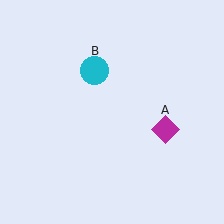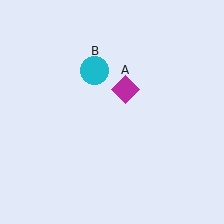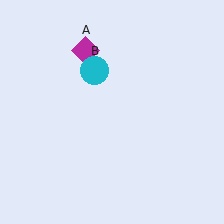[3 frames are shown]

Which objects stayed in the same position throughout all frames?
Cyan circle (object B) remained stationary.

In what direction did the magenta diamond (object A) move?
The magenta diamond (object A) moved up and to the left.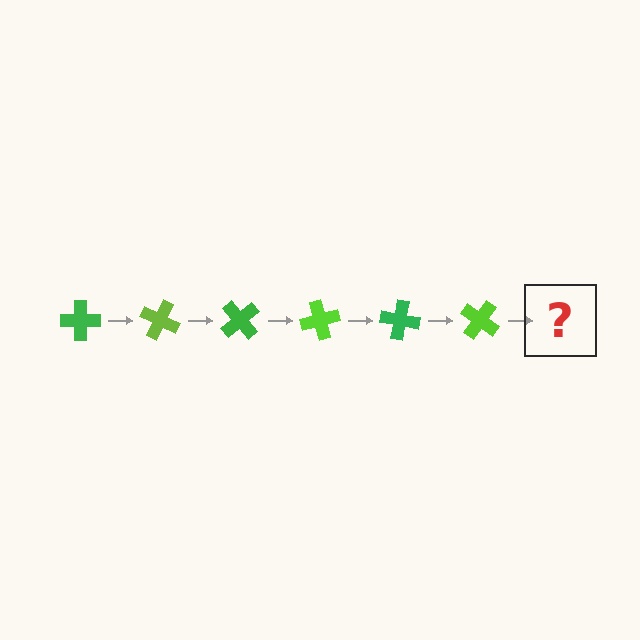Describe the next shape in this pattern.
It should be a green cross, rotated 150 degrees from the start.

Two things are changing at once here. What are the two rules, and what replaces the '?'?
The two rules are that it rotates 25 degrees each step and the color cycles through green and lime. The '?' should be a green cross, rotated 150 degrees from the start.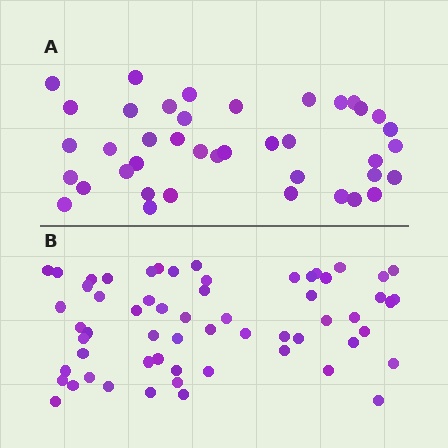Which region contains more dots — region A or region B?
Region B (the bottom region) has more dots.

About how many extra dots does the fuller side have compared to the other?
Region B has approximately 20 more dots than region A.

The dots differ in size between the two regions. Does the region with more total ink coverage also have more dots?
No. Region A has more total ink coverage because its dots are larger, but region B actually contains more individual dots. Total area can be misleading — the number of items is what matters here.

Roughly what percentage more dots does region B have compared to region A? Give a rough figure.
About 50% more.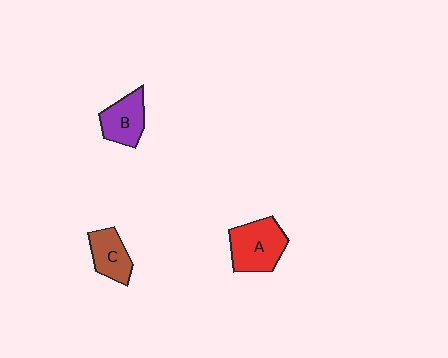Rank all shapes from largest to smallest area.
From largest to smallest: A (red), B (purple), C (brown).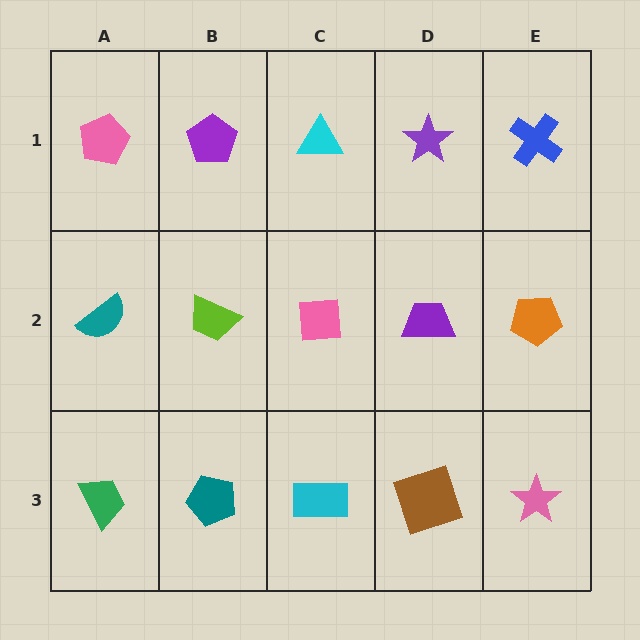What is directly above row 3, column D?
A purple trapezoid.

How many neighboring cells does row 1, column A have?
2.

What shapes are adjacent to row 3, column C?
A pink square (row 2, column C), a teal pentagon (row 3, column B), a brown square (row 3, column D).